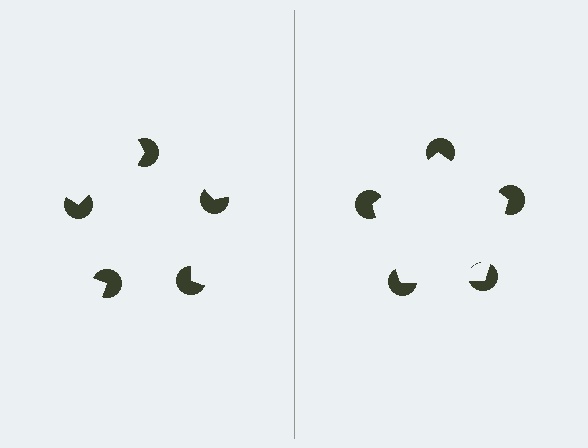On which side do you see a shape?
An illusory pentagon appears on the right side. On the left side the wedge cuts are rotated, so no coherent shape forms.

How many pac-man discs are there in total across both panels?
10 — 5 on each side.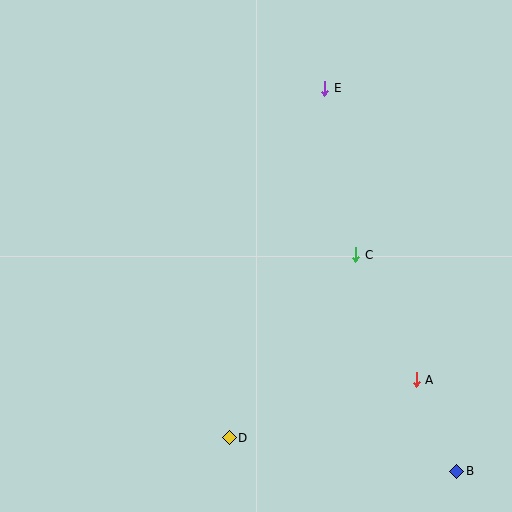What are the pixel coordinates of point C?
Point C is at (356, 255).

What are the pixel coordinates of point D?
Point D is at (229, 438).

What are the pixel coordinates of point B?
Point B is at (456, 471).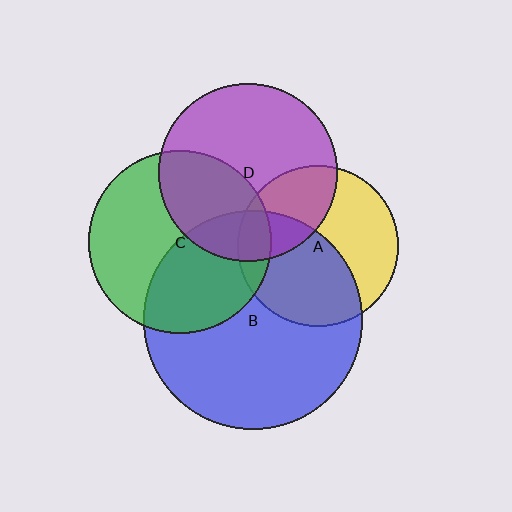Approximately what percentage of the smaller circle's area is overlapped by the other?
Approximately 35%.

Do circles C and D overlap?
Yes.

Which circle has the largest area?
Circle B (blue).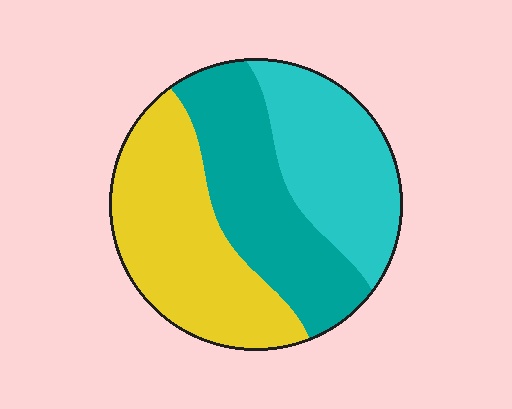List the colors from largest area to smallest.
From largest to smallest: yellow, teal, cyan.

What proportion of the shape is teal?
Teal covers 33% of the shape.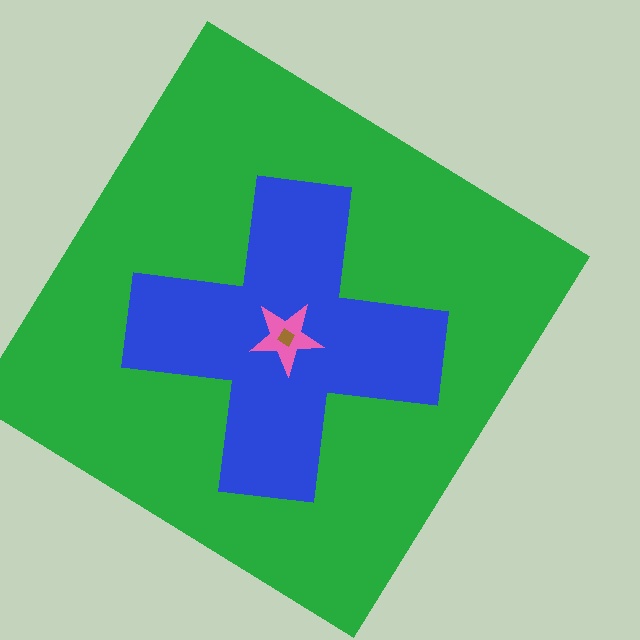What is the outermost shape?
The green diamond.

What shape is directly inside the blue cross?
The pink star.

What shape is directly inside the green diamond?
The blue cross.